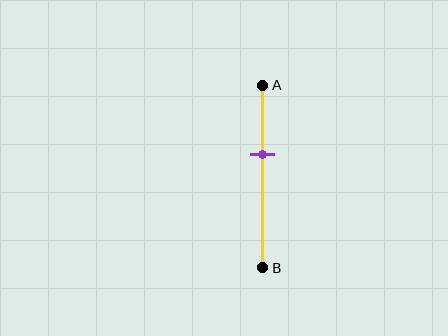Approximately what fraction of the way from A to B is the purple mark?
The purple mark is approximately 40% of the way from A to B.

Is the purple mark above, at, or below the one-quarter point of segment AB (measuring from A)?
The purple mark is below the one-quarter point of segment AB.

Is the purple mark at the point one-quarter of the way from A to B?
No, the mark is at about 40% from A, not at the 25% one-quarter point.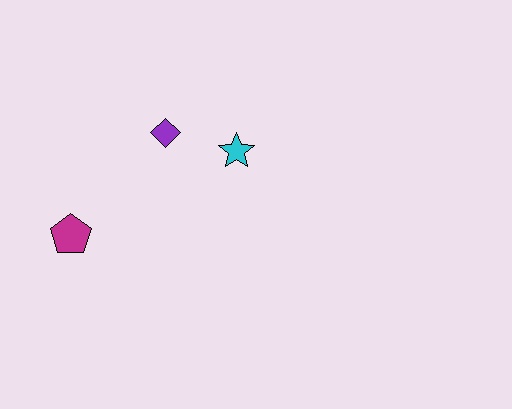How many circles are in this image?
There are no circles.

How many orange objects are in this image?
There are no orange objects.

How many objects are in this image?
There are 3 objects.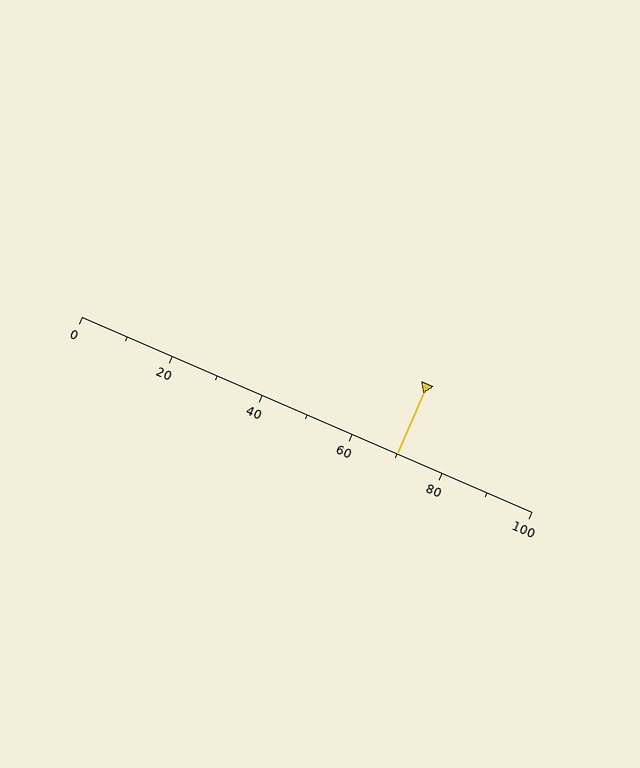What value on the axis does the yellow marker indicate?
The marker indicates approximately 70.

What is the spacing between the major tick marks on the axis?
The major ticks are spaced 20 apart.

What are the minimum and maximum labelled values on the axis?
The axis runs from 0 to 100.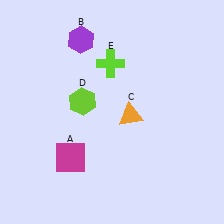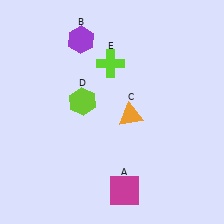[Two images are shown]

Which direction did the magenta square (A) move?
The magenta square (A) moved right.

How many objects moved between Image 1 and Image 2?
1 object moved between the two images.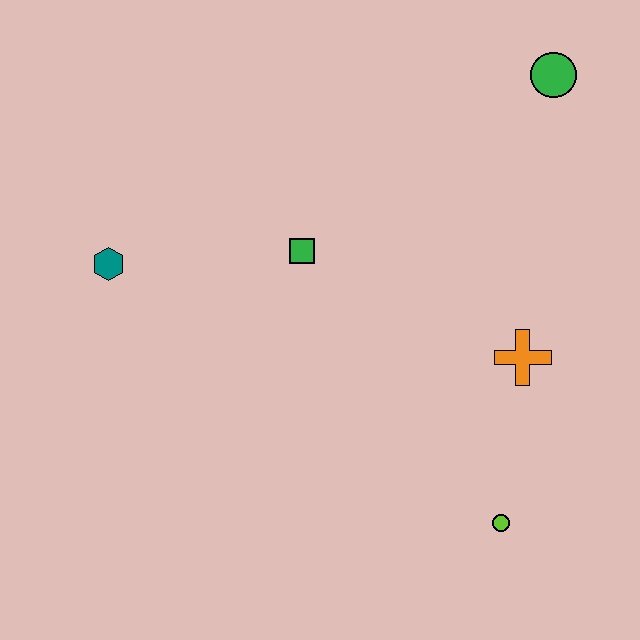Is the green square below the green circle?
Yes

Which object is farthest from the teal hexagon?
The green circle is farthest from the teal hexagon.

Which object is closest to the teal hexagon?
The green square is closest to the teal hexagon.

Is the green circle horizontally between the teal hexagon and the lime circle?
No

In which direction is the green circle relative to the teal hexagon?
The green circle is to the right of the teal hexagon.